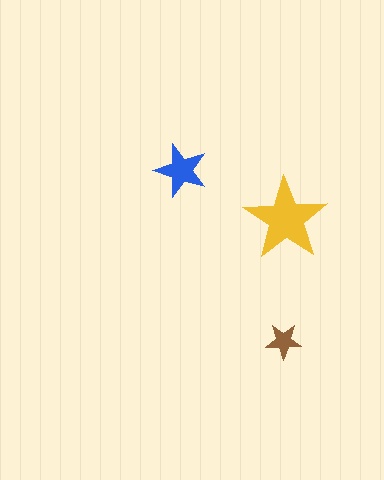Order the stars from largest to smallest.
the yellow one, the blue one, the brown one.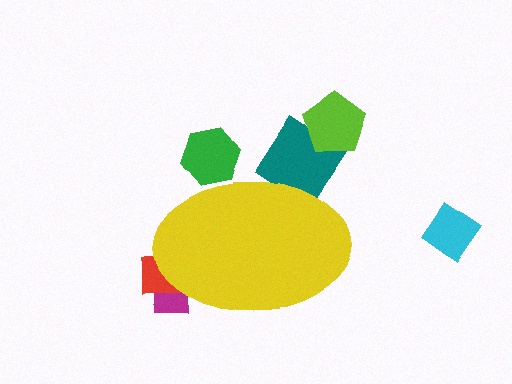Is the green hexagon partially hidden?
Yes, the green hexagon is partially hidden behind the yellow ellipse.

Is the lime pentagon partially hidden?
No, the lime pentagon is fully visible.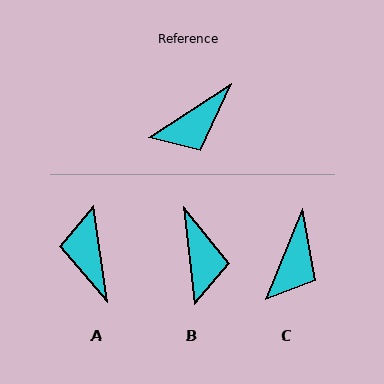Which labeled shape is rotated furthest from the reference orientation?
A, about 115 degrees away.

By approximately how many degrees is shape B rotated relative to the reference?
Approximately 64 degrees counter-clockwise.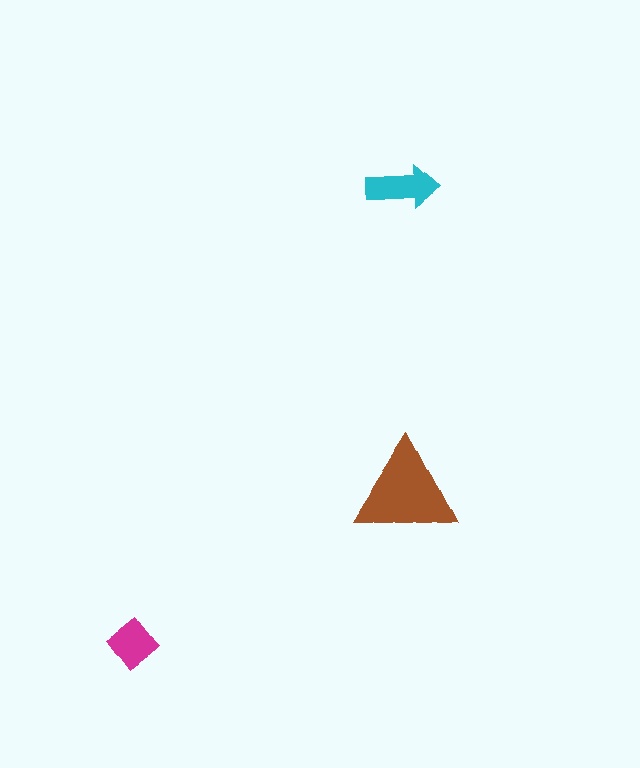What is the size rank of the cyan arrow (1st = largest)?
2nd.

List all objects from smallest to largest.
The magenta diamond, the cyan arrow, the brown triangle.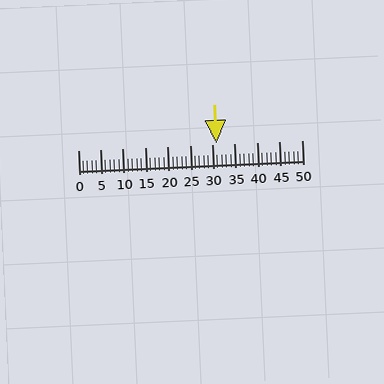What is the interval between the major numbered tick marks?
The major tick marks are spaced 5 units apart.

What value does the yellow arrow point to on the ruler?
The yellow arrow points to approximately 31.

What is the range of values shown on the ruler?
The ruler shows values from 0 to 50.